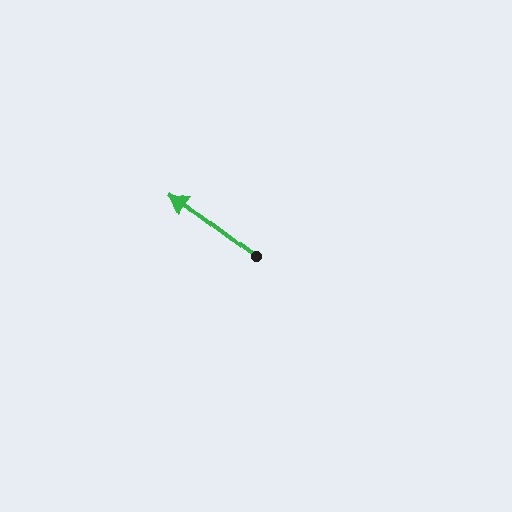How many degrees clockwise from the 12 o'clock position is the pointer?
Approximately 307 degrees.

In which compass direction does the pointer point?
Northwest.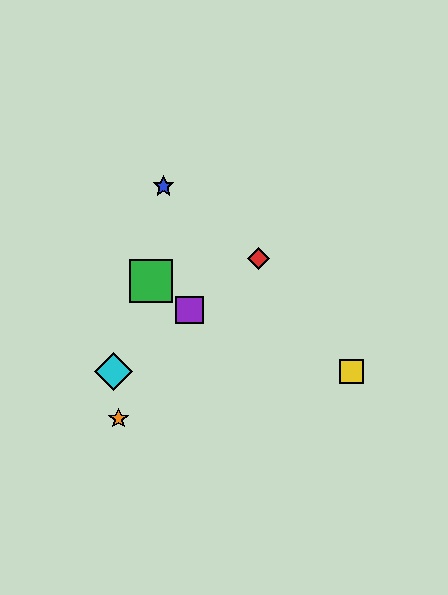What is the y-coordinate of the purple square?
The purple square is at y≈310.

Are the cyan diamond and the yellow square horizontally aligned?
Yes, both are at y≈371.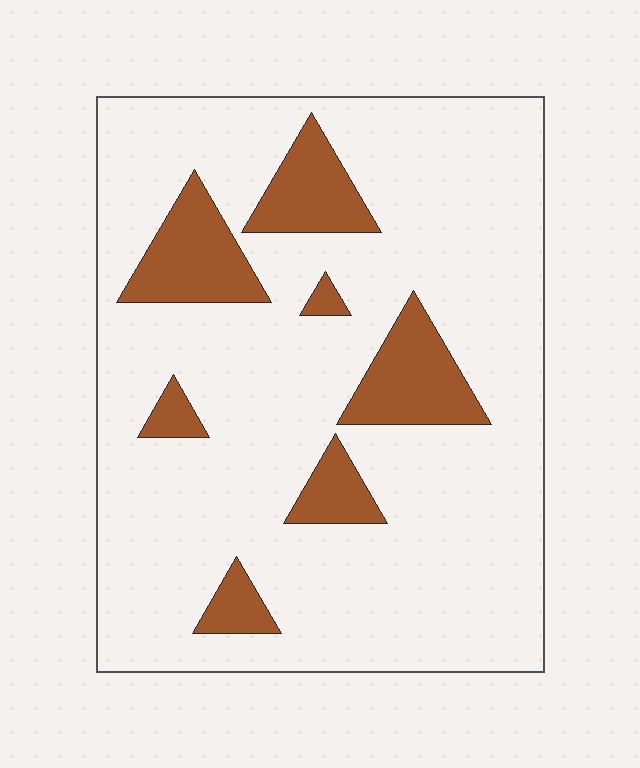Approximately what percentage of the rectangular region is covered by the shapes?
Approximately 15%.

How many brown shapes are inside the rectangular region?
7.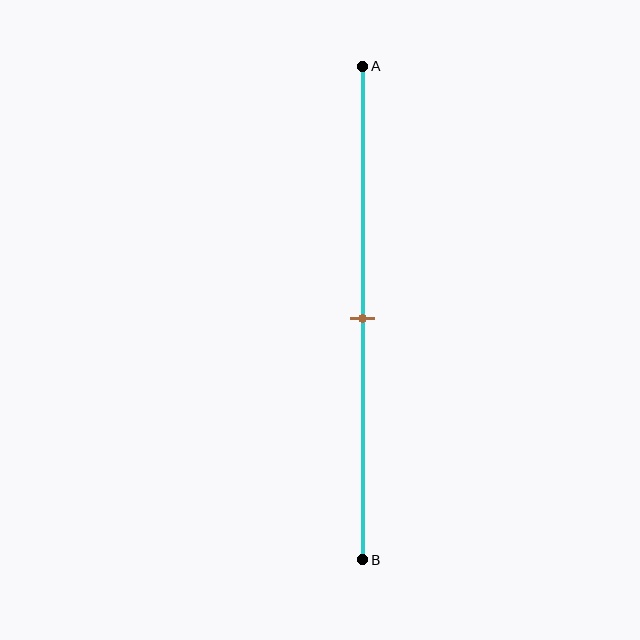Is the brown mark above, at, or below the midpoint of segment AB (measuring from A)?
The brown mark is approximately at the midpoint of segment AB.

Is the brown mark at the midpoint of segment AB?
Yes, the mark is approximately at the midpoint.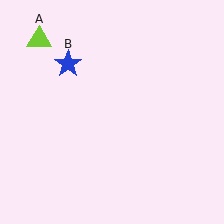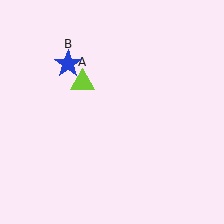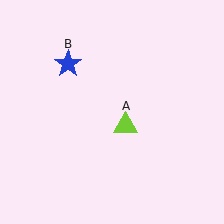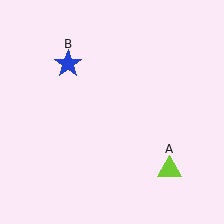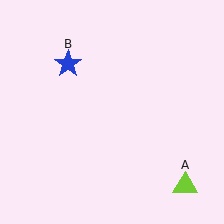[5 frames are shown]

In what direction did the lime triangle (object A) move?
The lime triangle (object A) moved down and to the right.